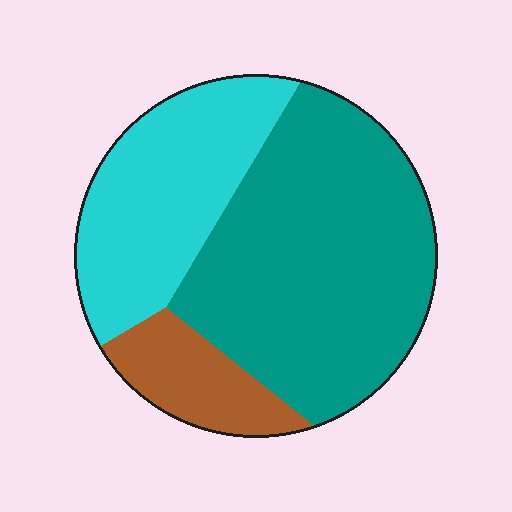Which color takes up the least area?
Brown, at roughly 15%.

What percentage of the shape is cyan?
Cyan takes up about one third (1/3) of the shape.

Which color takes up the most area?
Teal, at roughly 55%.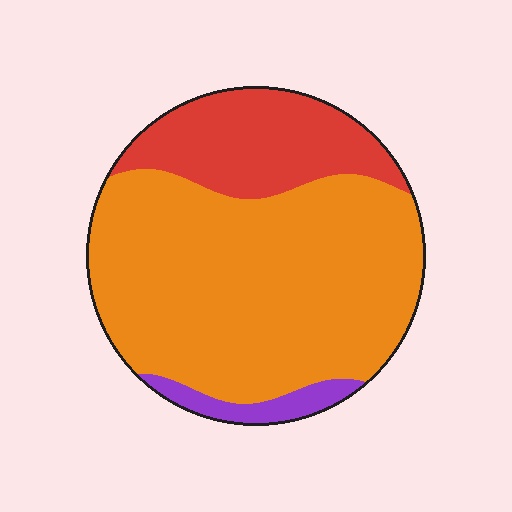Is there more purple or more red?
Red.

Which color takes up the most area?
Orange, at roughly 70%.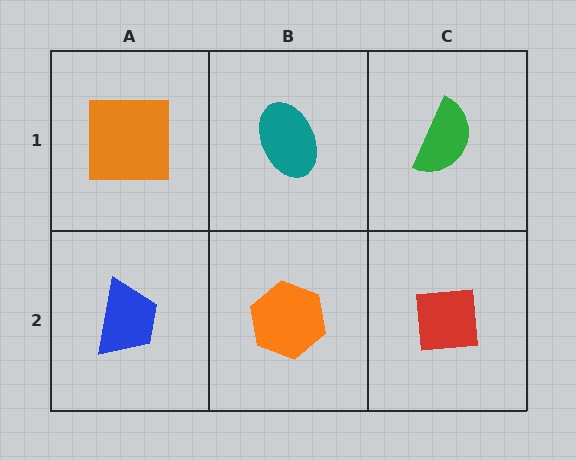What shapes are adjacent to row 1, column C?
A red square (row 2, column C), a teal ellipse (row 1, column B).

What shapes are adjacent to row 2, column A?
An orange square (row 1, column A), an orange hexagon (row 2, column B).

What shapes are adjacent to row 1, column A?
A blue trapezoid (row 2, column A), a teal ellipse (row 1, column B).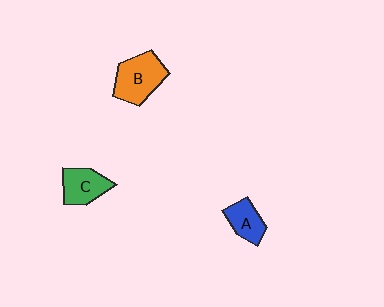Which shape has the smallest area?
Shape A (blue).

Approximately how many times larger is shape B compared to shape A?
Approximately 1.6 times.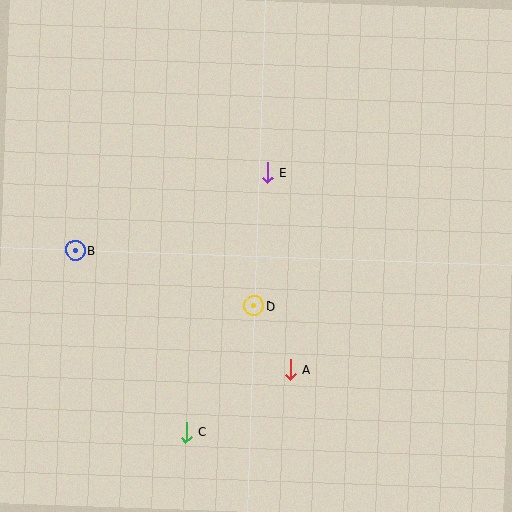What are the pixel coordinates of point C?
Point C is at (186, 432).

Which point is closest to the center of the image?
Point D at (254, 306) is closest to the center.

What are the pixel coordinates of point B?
Point B is at (75, 250).